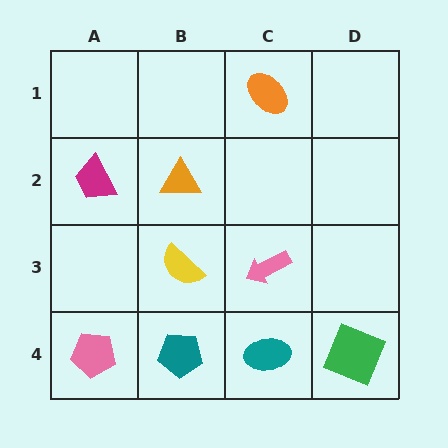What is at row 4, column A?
A pink pentagon.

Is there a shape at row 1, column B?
No, that cell is empty.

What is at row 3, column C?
A pink arrow.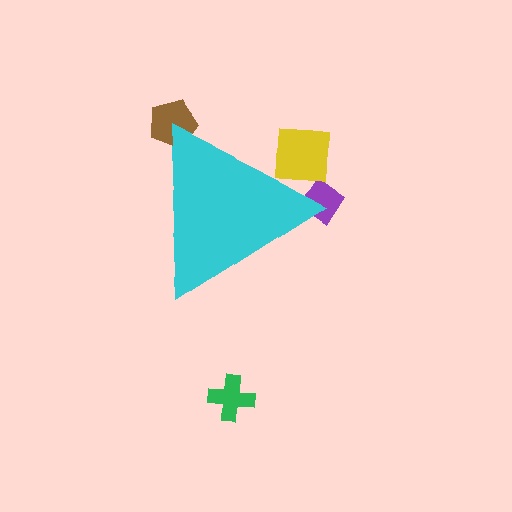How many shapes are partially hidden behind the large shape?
3 shapes are partially hidden.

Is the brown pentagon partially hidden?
Yes, the brown pentagon is partially hidden behind the cyan triangle.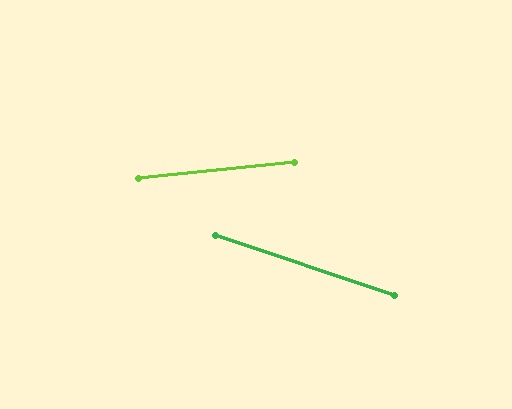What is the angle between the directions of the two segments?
Approximately 24 degrees.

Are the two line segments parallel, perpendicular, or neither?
Neither parallel nor perpendicular — they differ by about 24°.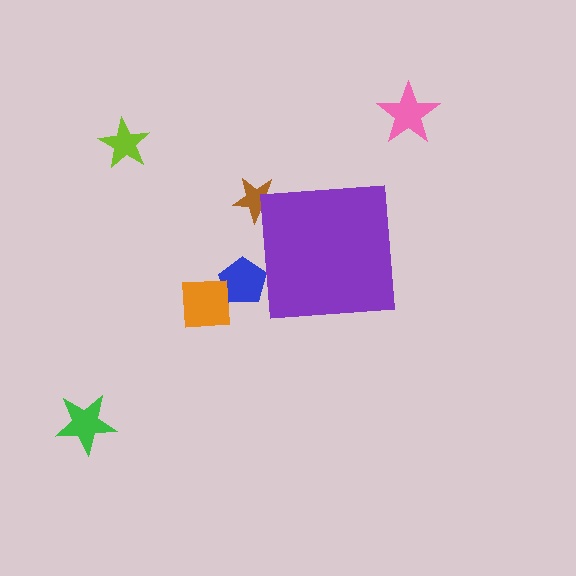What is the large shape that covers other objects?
A purple square.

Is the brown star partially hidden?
Yes, the brown star is partially hidden behind the purple square.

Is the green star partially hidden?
No, the green star is fully visible.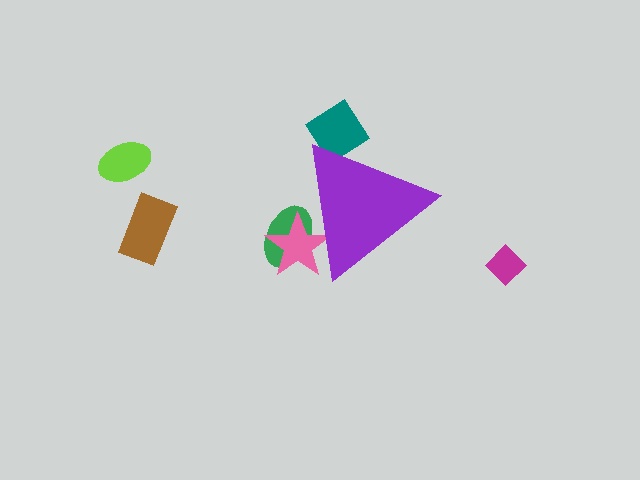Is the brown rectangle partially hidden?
No, the brown rectangle is fully visible.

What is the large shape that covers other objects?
A purple triangle.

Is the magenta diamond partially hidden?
No, the magenta diamond is fully visible.